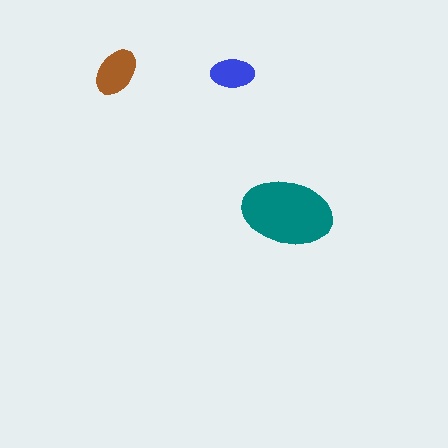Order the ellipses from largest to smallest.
the teal one, the brown one, the blue one.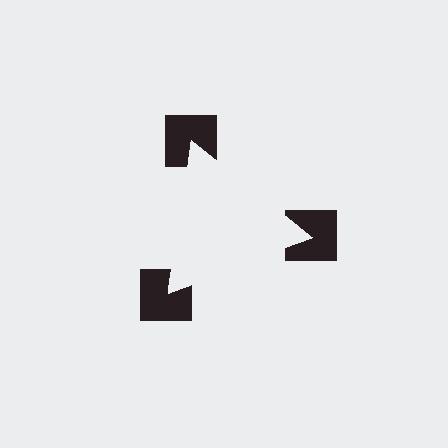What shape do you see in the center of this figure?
An illusory triangle — its edges are inferred from the aligned wedge cuts in the notched squares, not physically drawn.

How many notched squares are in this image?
There are 3 — one at each vertex of the illusory triangle.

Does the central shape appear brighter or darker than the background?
It typically appears slightly brighter than the background, even though no actual brightness change is drawn.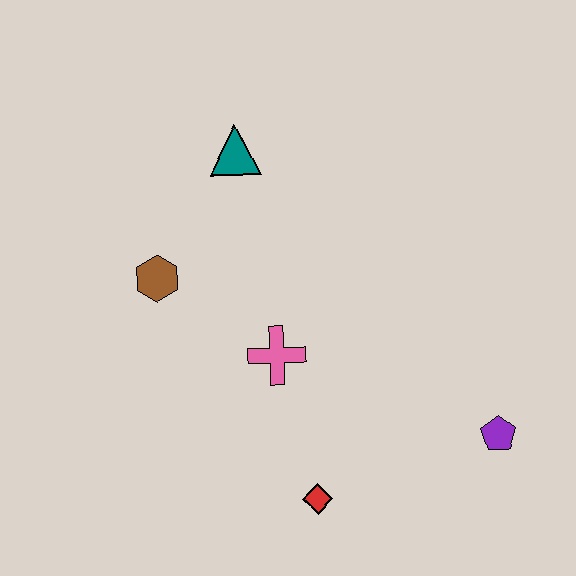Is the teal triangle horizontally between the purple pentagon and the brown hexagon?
Yes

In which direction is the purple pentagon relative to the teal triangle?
The purple pentagon is below the teal triangle.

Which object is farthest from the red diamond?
The teal triangle is farthest from the red diamond.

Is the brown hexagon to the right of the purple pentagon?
No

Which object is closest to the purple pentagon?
The red diamond is closest to the purple pentagon.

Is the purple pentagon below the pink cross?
Yes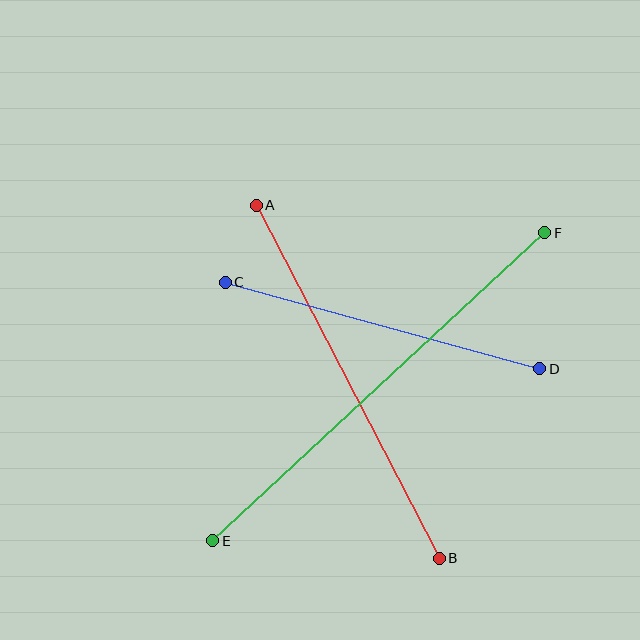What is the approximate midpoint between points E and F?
The midpoint is at approximately (379, 387) pixels.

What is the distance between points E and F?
The distance is approximately 453 pixels.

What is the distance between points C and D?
The distance is approximately 326 pixels.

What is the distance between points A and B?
The distance is approximately 398 pixels.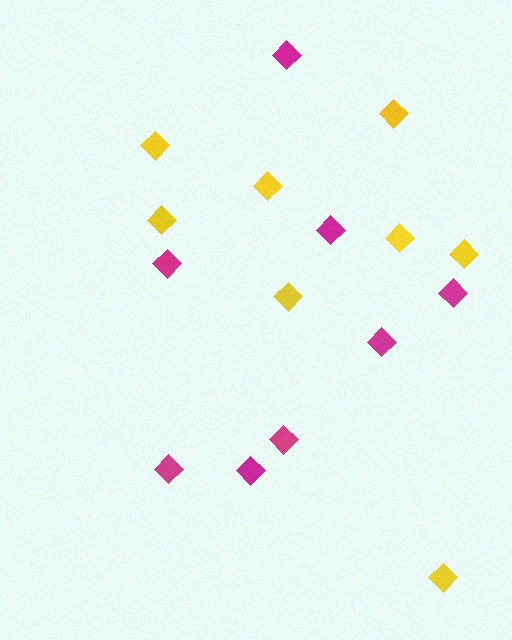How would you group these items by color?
There are 2 groups: one group of magenta diamonds (8) and one group of yellow diamonds (8).